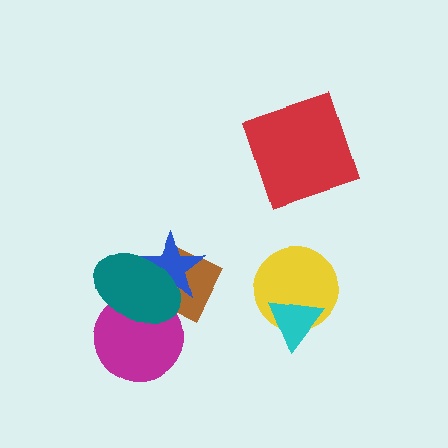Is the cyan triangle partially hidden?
No, no other shape covers it.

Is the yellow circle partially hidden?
Yes, it is partially covered by another shape.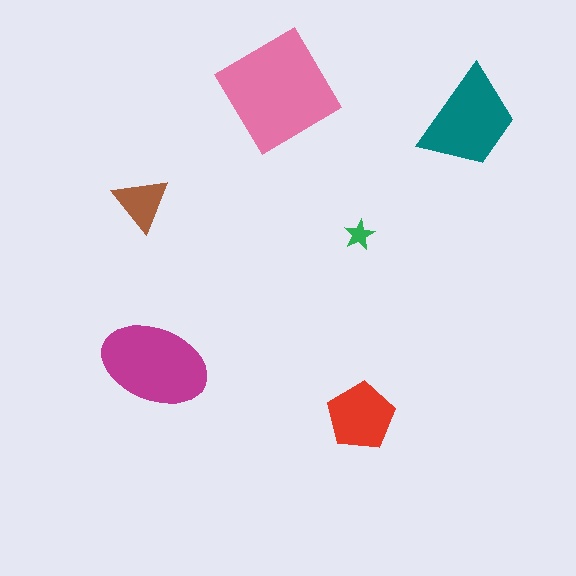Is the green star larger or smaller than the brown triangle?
Smaller.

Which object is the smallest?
The green star.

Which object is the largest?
The pink diamond.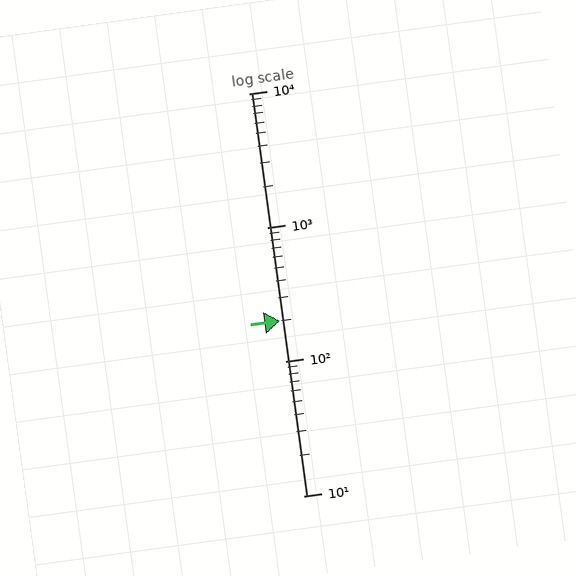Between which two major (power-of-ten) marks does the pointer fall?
The pointer is between 100 and 1000.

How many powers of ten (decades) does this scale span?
The scale spans 3 decades, from 10 to 10000.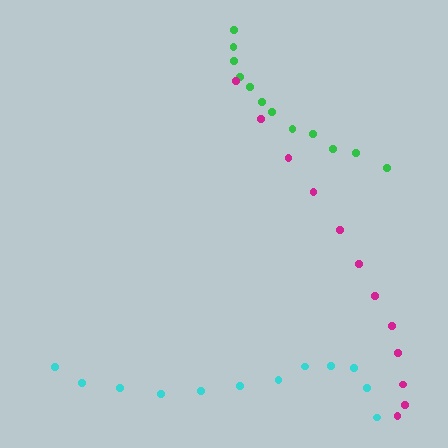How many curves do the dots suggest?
There are 3 distinct paths.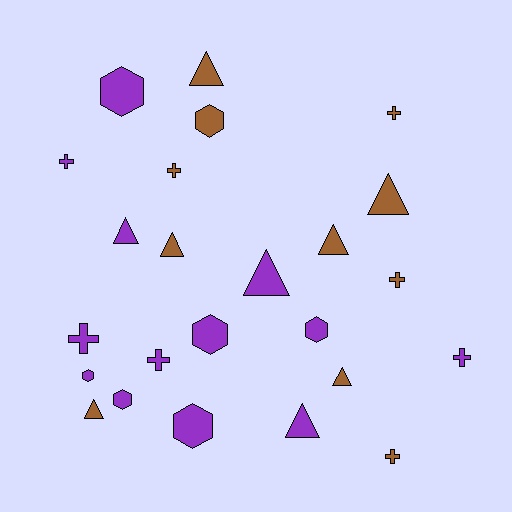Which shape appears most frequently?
Triangle, with 9 objects.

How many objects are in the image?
There are 24 objects.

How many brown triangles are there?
There are 6 brown triangles.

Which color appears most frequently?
Purple, with 13 objects.